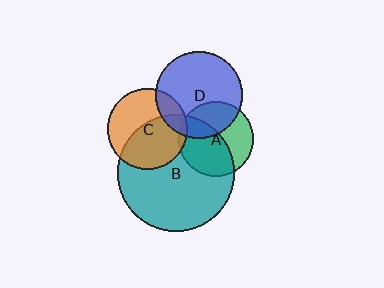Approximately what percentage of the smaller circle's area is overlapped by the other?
Approximately 15%.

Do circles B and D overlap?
Yes.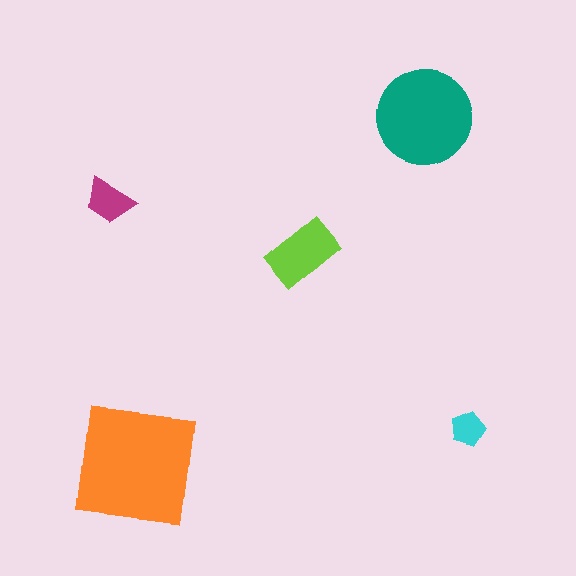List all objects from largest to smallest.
The orange square, the teal circle, the lime rectangle, the magenta trapezoid, the cyan pentagon.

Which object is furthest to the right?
The cyan pentagon is rightmost.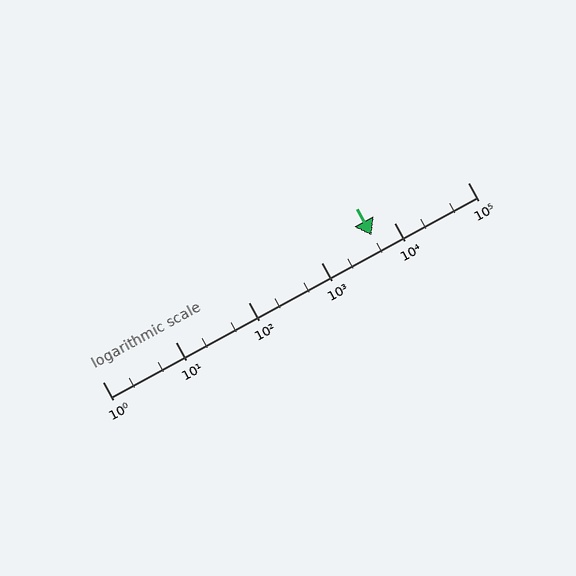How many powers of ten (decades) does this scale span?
The scale spans 5 decades, from 1 to 100000.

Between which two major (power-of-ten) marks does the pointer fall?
The pointer is between 1000 and 10000.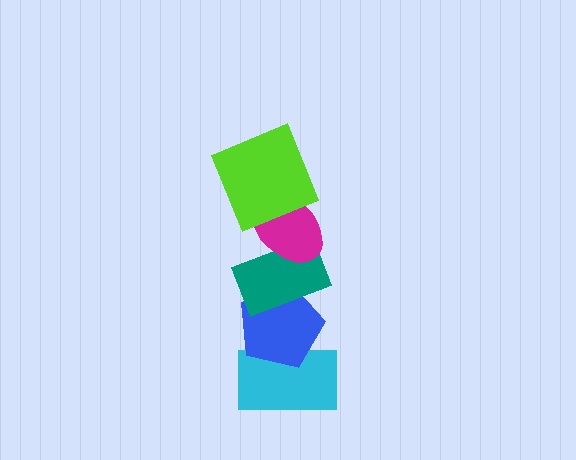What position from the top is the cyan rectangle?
The cyan rectangle is 5th from the top.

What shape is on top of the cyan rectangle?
The blue pentagon is on top of the cyan rectangle.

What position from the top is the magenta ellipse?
The magenta ellipse is 2nd from the top.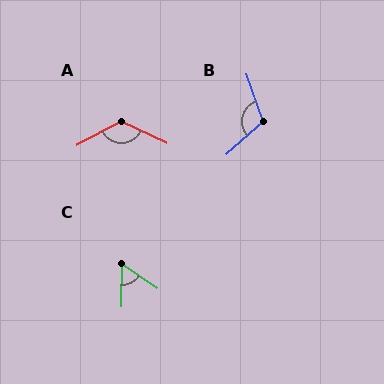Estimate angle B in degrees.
Approximately 114 degrees.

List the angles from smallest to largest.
C (56°), B (114°), A (127°).